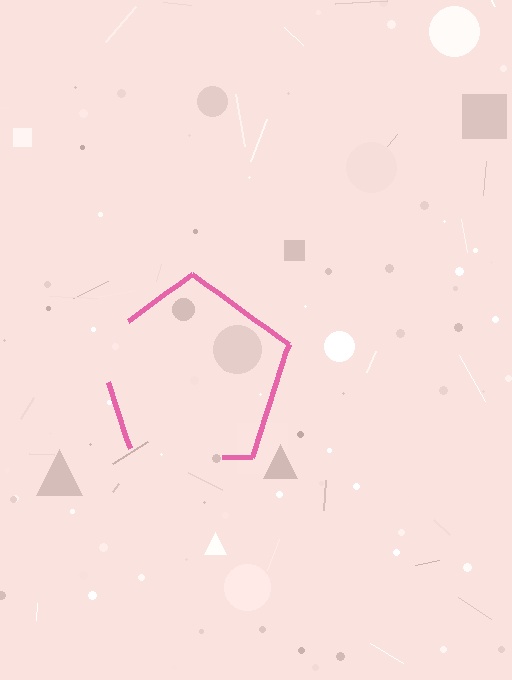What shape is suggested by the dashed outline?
The dashed outline suggests a pentagon.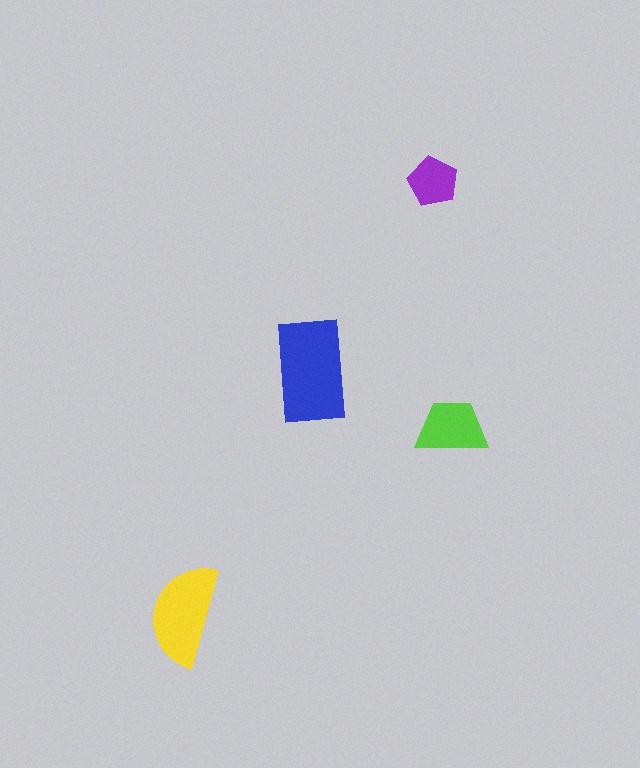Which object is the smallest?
The purple pentagon.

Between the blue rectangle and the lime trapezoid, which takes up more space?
The blue rectangle.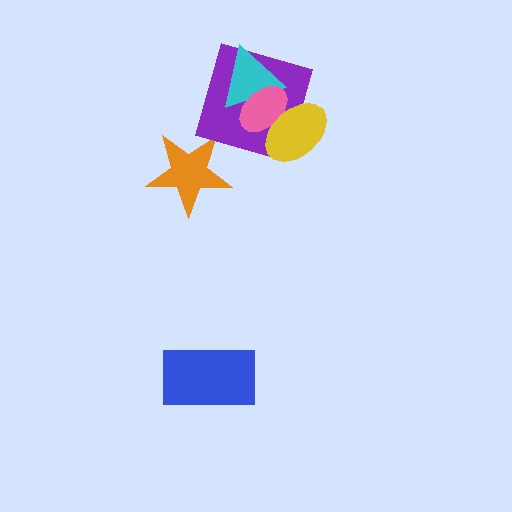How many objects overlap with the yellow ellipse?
2 objects overlap with the yellow ellipse.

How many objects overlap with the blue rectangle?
0 objects overlap with the blue rectangle.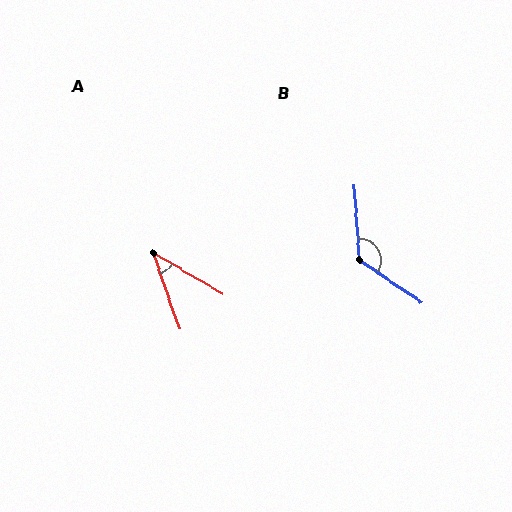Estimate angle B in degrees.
Approximately 128 degrees.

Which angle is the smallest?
A, at approximately 41 degrees.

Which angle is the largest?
B, at approximately 128 degrees.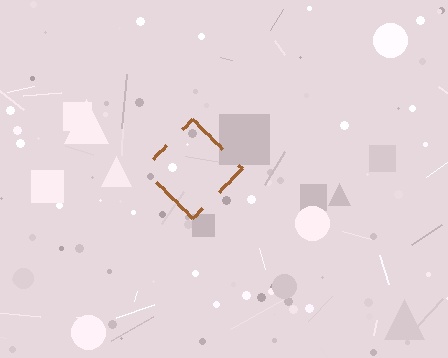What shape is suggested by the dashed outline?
The dashed outline suggests a diamond.